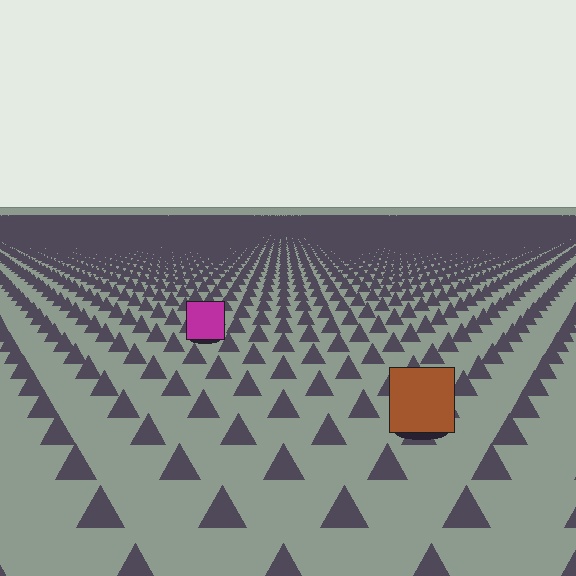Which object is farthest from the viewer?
The magenta square is farthest from the viewer. It appears smaller and the ground texture around it is denser.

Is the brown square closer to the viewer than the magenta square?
Yes. The brown square is closer — you can tell from the texture gradient: the ground texture is coarser near it.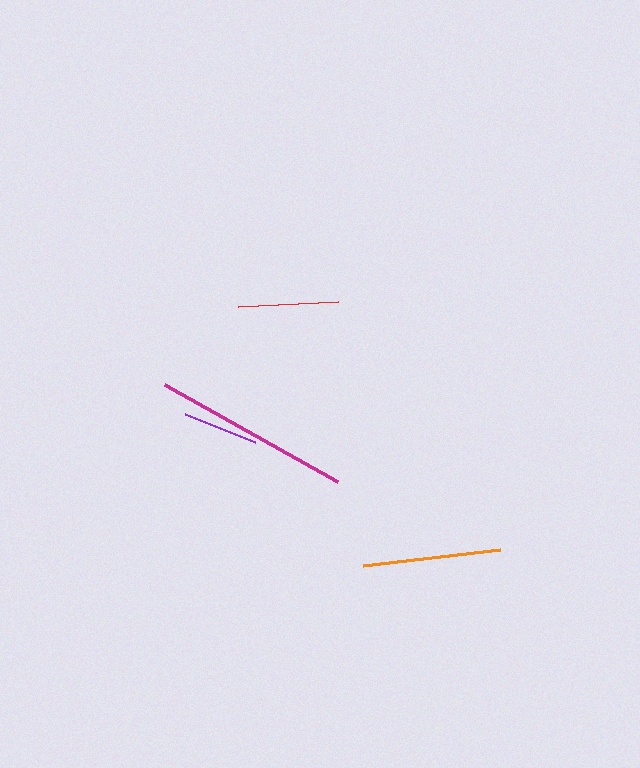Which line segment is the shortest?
The purple line is the shortest at approximately 76 pixels.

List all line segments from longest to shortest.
From longest to shortest: magenta, orange, red, purple.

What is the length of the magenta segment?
The magenta segment is approximately 198 pixels long.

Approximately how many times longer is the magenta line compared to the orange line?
The magenta line is approximately 1.4 times the length of the orange line.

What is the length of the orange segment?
The orange segment is approximately 138 pixels long.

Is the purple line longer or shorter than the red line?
The red line is longer than the purple line.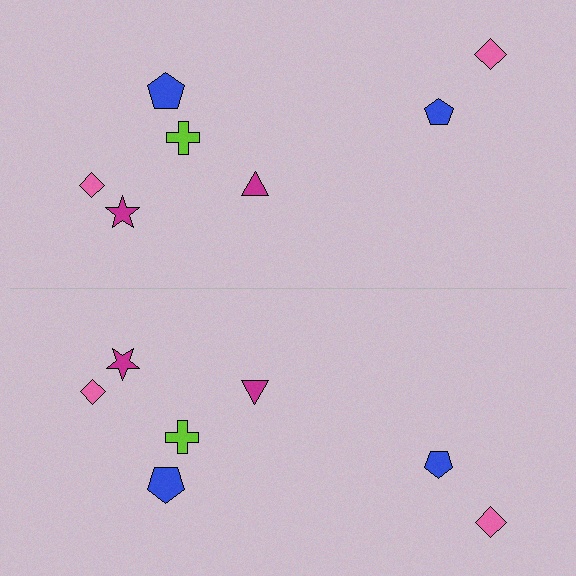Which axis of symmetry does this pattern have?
The pattern has a horizontal axis of symmetry running through the center of the image.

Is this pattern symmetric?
Yes, this pattern has bilateral (reflection) symmetry.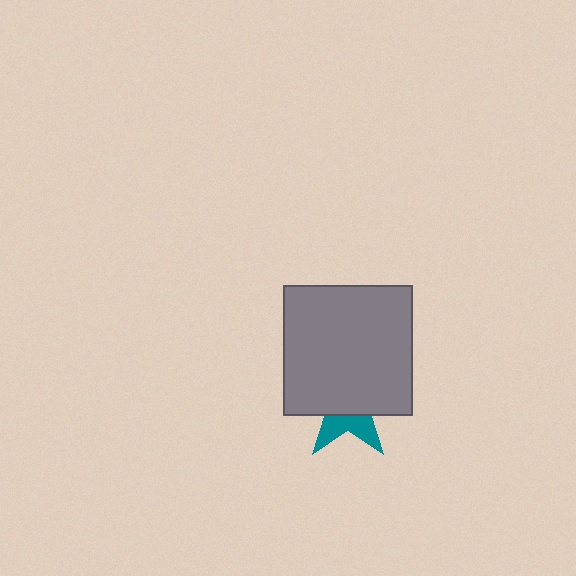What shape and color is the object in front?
The object in front is a gray square.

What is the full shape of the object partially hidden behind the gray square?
The partially hidden object is a teal star.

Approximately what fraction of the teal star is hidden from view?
Roughly 65% of the teal star is hidden behind the gray square.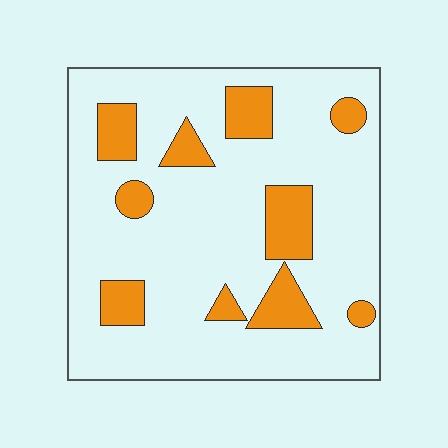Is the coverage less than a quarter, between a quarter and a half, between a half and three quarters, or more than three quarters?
Less than a quarter.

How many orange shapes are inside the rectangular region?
10.